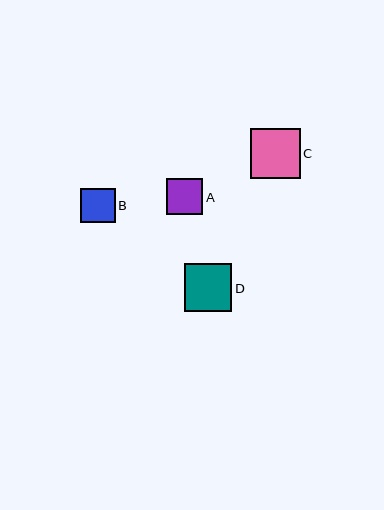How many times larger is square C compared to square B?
Square C is approximately 1.4 times the size of square B.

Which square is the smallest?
Square B is the smallest with a size of approximately 35 pixels.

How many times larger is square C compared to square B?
Square C is approximately 1.4 times the size of square B.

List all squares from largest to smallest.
From largest to smallest: C, D, A, B.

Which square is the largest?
Square C is the largest with a size of approximately 50 pixels.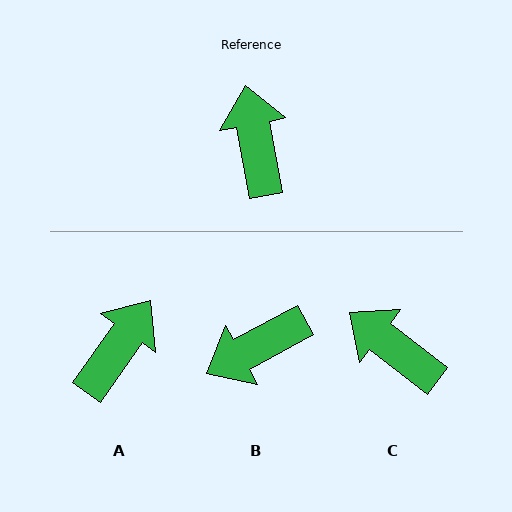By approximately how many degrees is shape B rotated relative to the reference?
Approximately 108 degrees counter-clockwise.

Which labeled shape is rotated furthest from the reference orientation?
B, about 108 degrees away.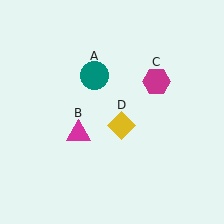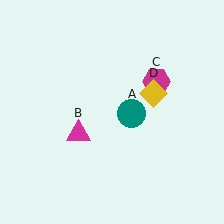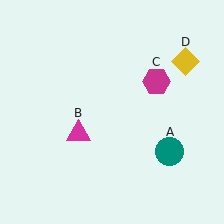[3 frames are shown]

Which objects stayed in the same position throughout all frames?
Magenta triangle (object B) and magenta hexagon (object C) remained stationary.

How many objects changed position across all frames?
2 objects changed position: teal circle (object A), yellow diamond (object D).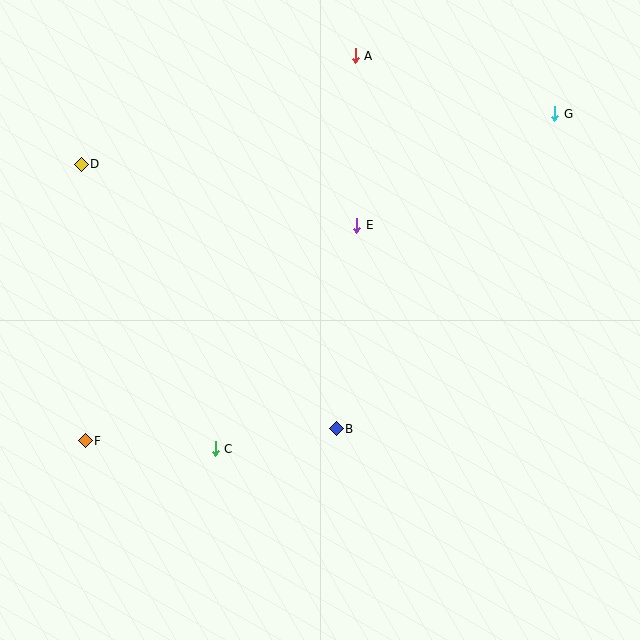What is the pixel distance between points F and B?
The distance between F and B is 251 pixels.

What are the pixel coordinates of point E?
Point E is at (357, 225).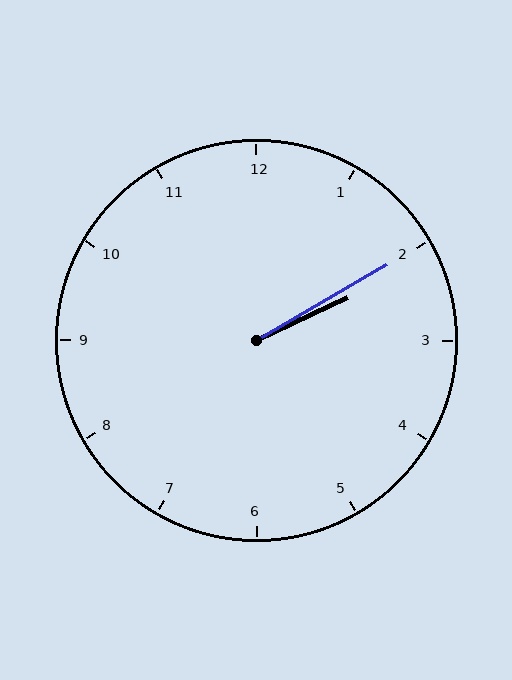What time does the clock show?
2:10.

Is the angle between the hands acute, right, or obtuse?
It is acute.